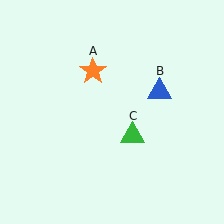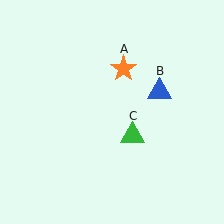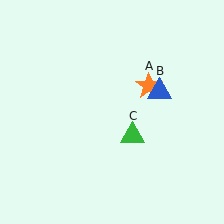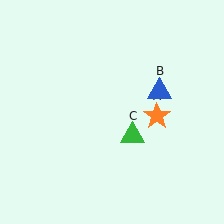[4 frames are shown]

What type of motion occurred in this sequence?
The orange star (object A) rotated clockwise around the center of the scene.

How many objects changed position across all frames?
1 object changed position: orange star (object A).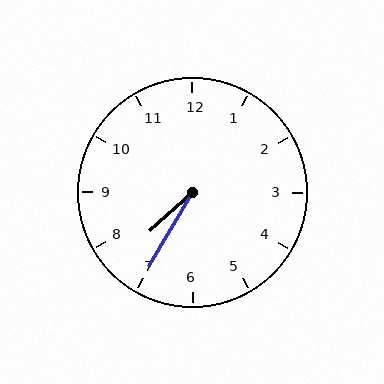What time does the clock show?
7:35.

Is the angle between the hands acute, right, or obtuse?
It is acute.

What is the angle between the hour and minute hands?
Approximately 18 degrees.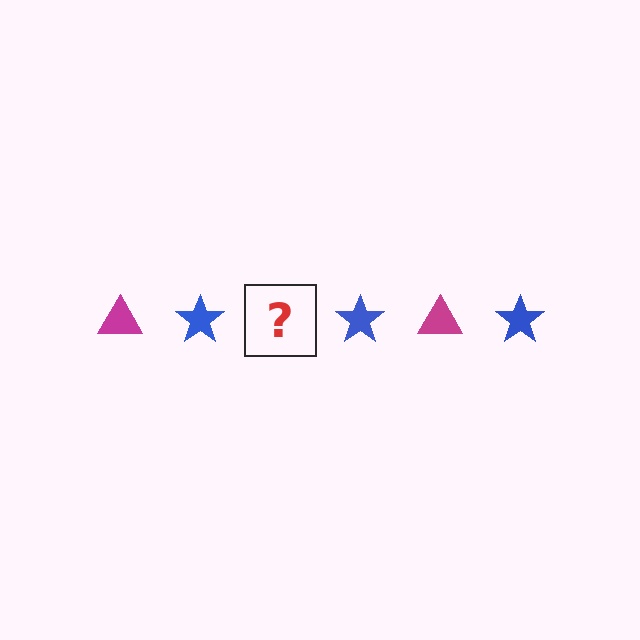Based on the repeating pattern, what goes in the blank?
The blank should be a magenta triangle.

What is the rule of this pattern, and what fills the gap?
The rule is that the pattern alternates between magenta triangle and blue star. The gap should be filled with a magenta triangle.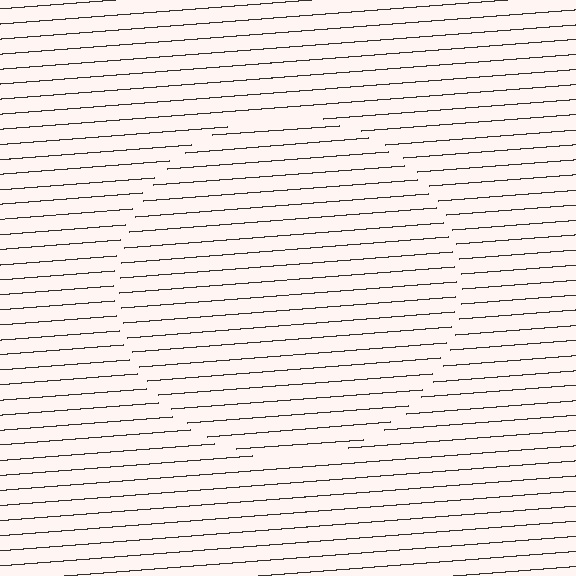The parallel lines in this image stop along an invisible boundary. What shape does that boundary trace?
An illusory circle. The interior of the shape contains the same grating, shifted by half a period — the contour is defined by the phase discontinuity where line-ends from the inner and outer gratings abut.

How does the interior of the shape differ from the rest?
The interior of the shape contains the same grating, shifted by half a period — the contour is defined by the phase discontinuity where line-ends from the inner and outer gratings abut.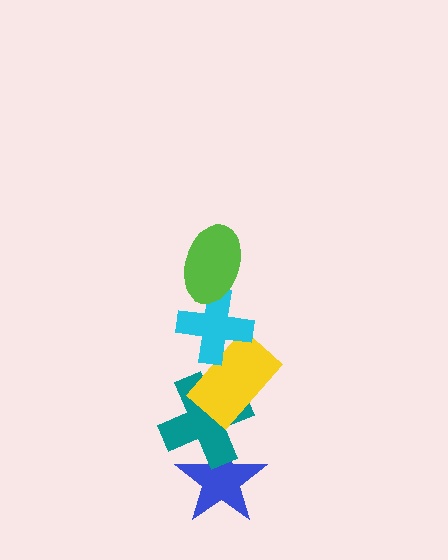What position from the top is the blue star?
The blue star is 5th from the top.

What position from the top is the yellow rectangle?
The yellow rectangle is 3rd from the top.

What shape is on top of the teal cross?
The yellow rectangle is on top of the teal cross.